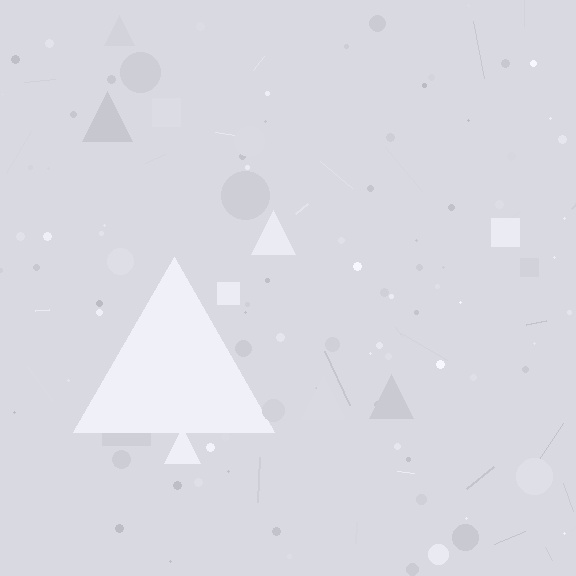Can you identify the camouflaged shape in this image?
The camouflaged shape is a triangle.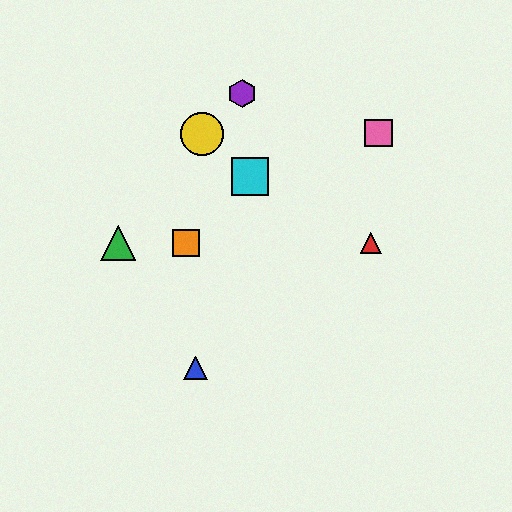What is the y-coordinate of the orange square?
The orange square is at y≈243.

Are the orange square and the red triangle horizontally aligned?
Yes, both are at y≈243.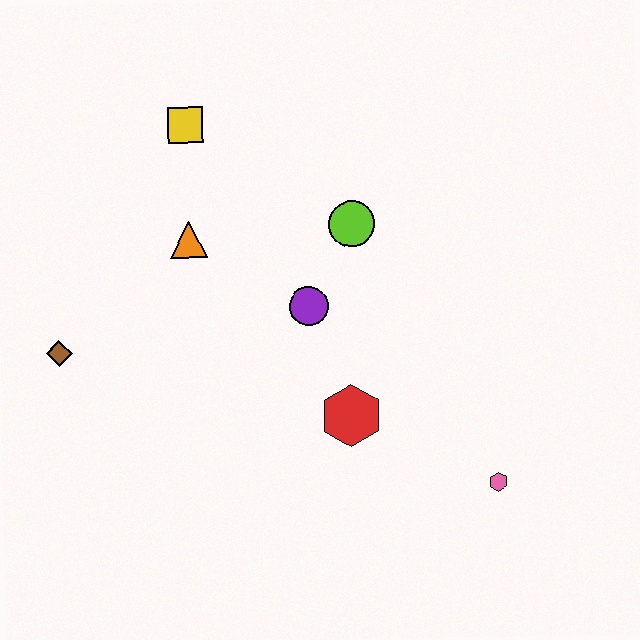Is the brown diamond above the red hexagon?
Yes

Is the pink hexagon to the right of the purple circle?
Yes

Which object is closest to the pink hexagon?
The red hexagon is closest to the pink hexagon.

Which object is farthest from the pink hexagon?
The yellow square is farthest from the pink hexagon.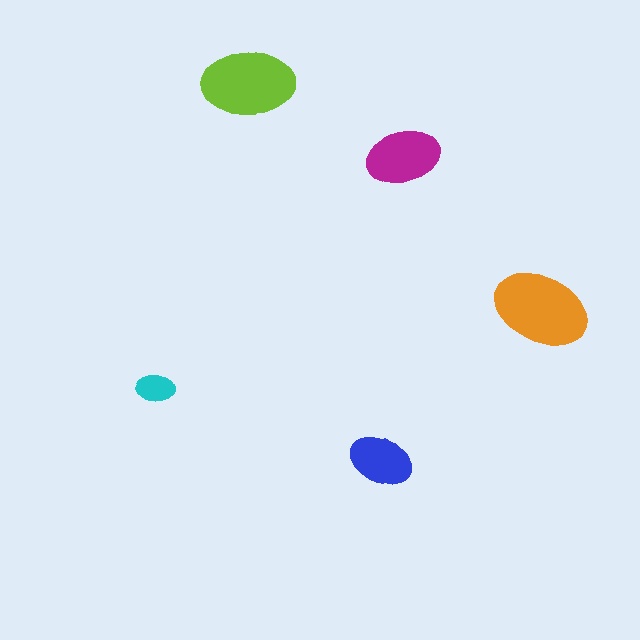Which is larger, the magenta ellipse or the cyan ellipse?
The magenta one.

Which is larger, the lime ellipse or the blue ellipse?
The lime one.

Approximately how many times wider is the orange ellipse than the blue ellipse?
About 1.5 times wider.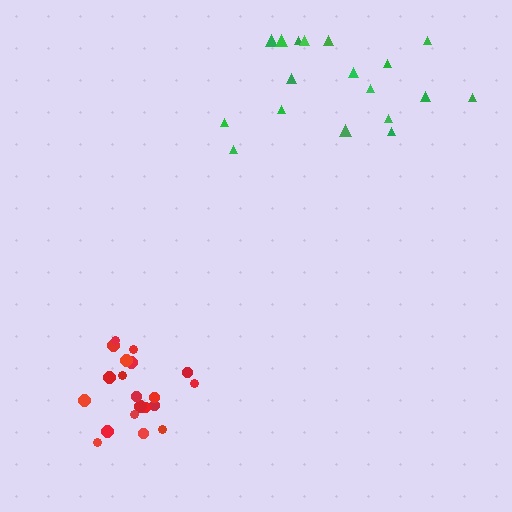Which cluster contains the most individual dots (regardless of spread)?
Red (20).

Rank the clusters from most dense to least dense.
red, green.